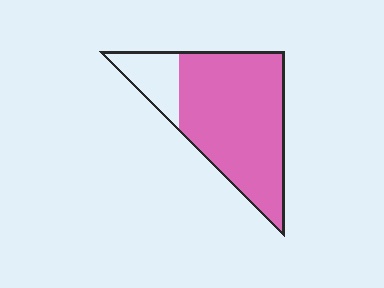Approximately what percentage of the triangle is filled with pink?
Approximately 80%.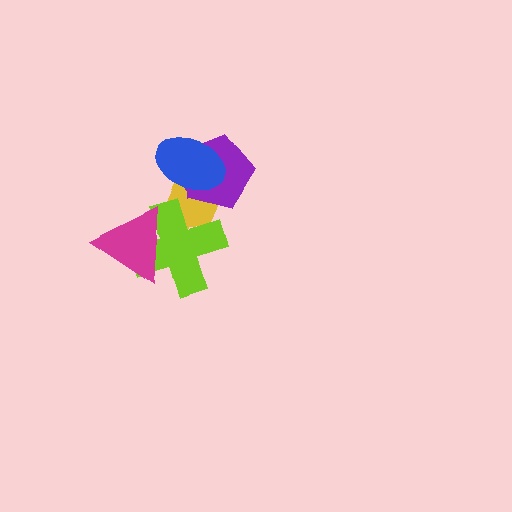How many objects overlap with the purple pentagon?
2 objects overlap with the purple pentagon.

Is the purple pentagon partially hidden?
Yes, it is partially covered by another shape.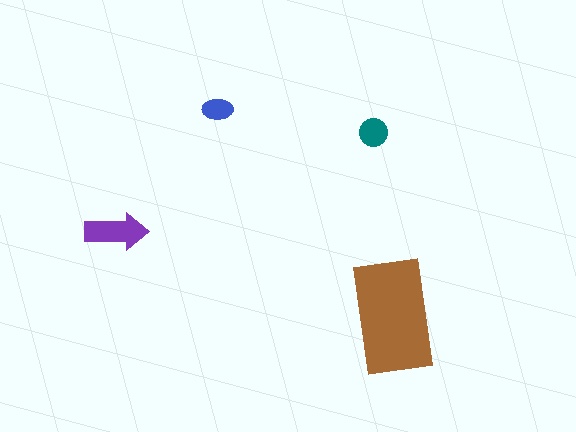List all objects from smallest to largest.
The blue ellipse, the teal circle, the purple arrow, the brown rectangle.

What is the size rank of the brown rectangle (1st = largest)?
1st.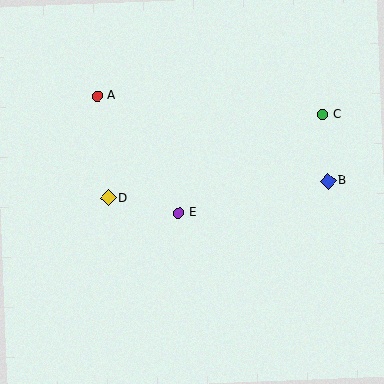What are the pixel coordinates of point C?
Point C is at (323, 115).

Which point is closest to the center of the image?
Point E at (179, 213) is closest to the center.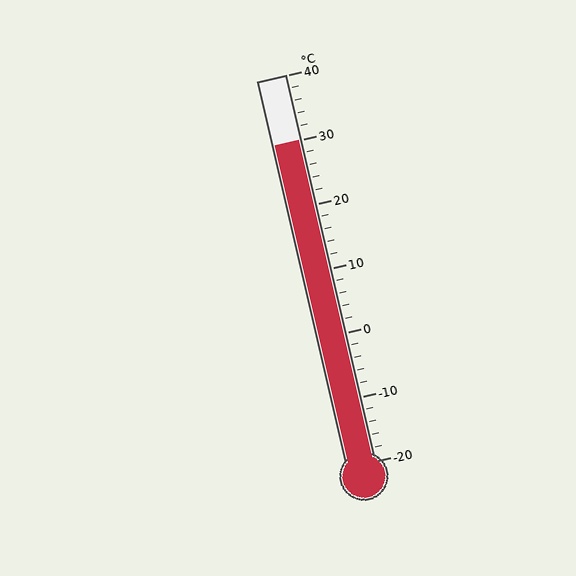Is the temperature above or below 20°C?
The temperature is above 20°C.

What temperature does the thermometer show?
The thermometer shows approximately 30°C.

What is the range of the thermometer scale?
The thermometer scale ranges from -20°C to 40°C.